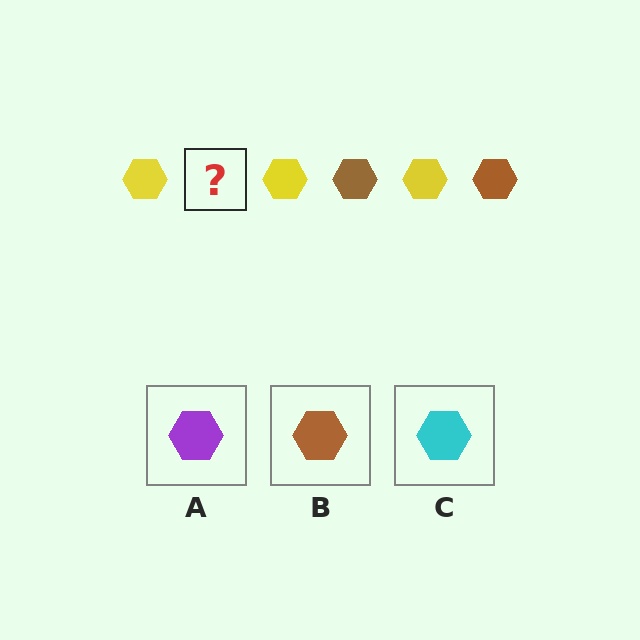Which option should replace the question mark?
Option B.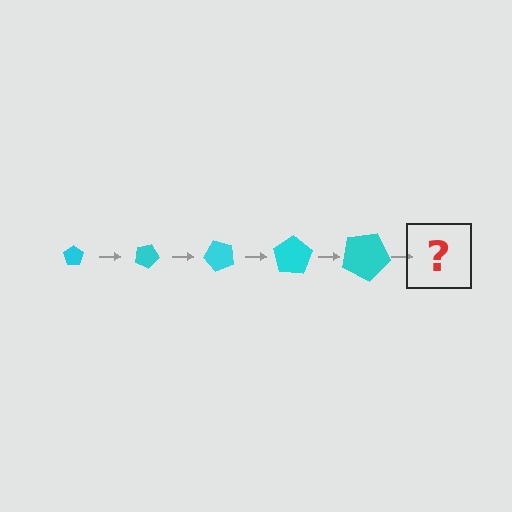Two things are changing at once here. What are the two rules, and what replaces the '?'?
The two rules are that the pentagon grows larger each step and it rotates 25 degrees each step. The '?' should be a pentagon, larger than the previous one and rotated 125 degrees from the start.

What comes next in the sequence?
The next element should be a pentagon, larger than the previous one and rotated 125 degrees from the start.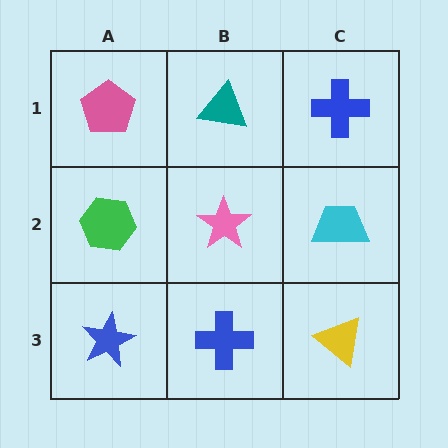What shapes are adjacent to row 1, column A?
A green hexagon (row 2, column A), a teal triangle (row 1, column B).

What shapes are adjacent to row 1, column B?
A pink star (row 2, column B), a pink pentagon (row 1, column A), a blue cross (row 1, column C).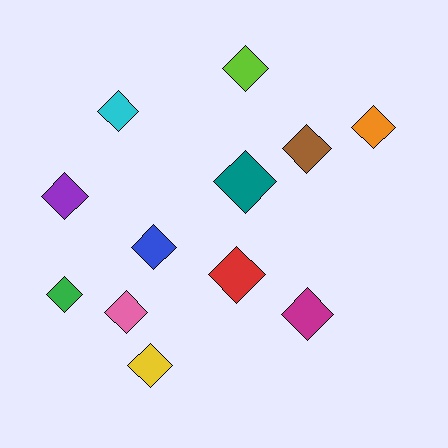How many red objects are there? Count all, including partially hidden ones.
There is 1 red object.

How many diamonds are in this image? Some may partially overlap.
There are 12 diamonds.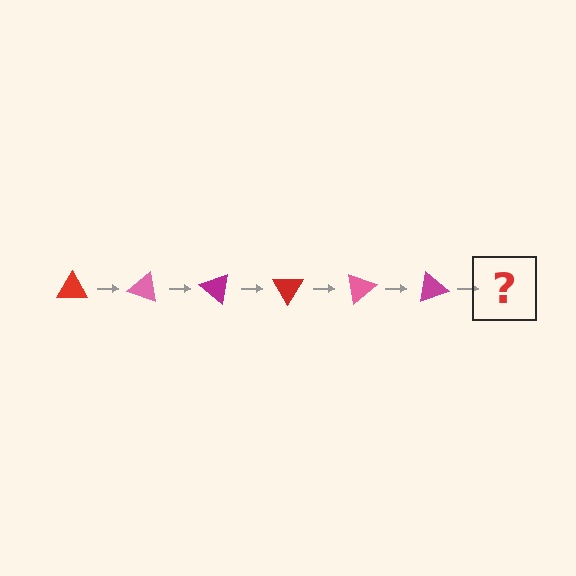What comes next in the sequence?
The next element should be a red triangle, rotated 120 degrees from the start.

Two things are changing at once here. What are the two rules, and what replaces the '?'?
The two rules are that it rotates 20 degrees each step and the color cycles through red, pink, and magenta. The '?' should be a red triangle, rotated 120 degrees from the start.